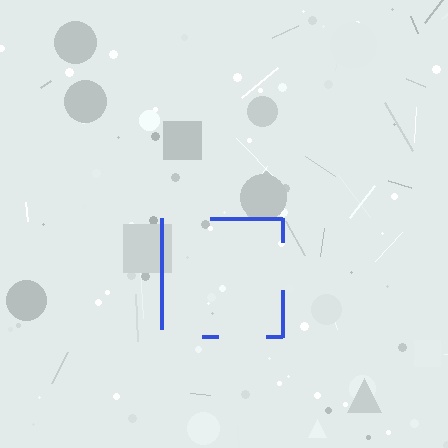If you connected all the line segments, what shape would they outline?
They would outline a square.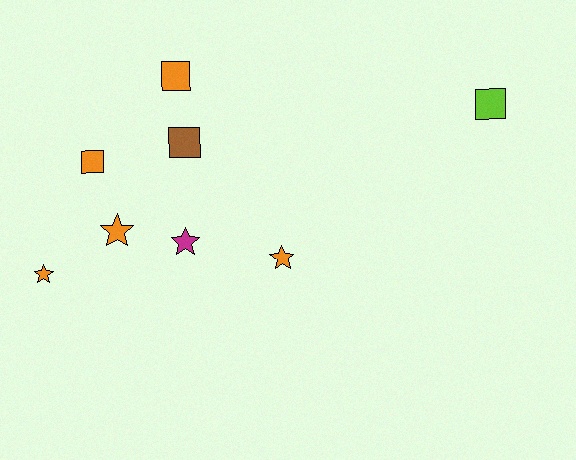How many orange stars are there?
There are 3 orange stars.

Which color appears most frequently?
Orange, with 5 objects.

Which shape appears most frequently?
Square, with 4 objects.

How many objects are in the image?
There are 8 objects.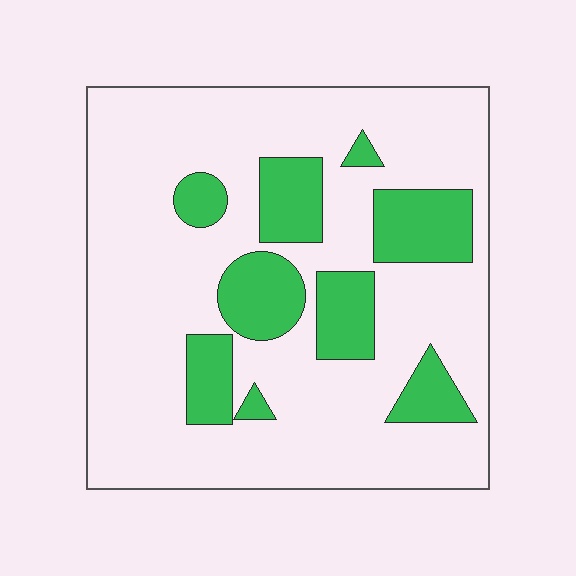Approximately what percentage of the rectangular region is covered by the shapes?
Approximately 20%.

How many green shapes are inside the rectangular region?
9.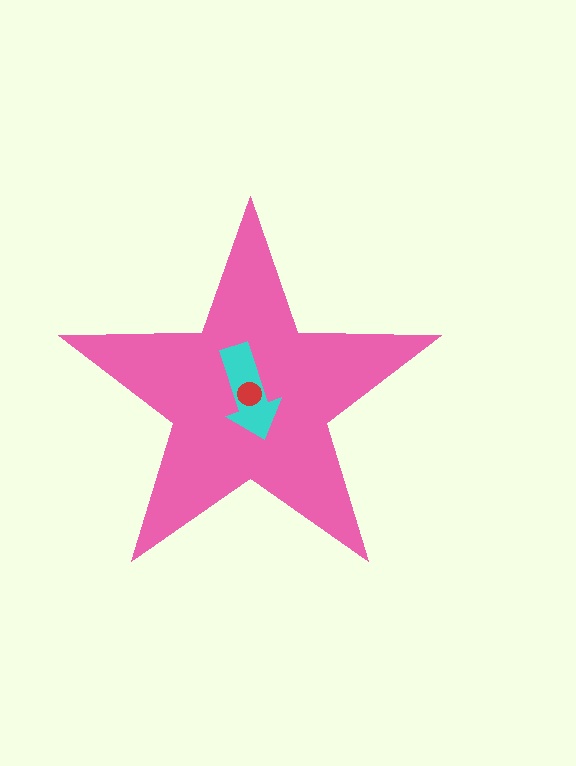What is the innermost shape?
The red circle.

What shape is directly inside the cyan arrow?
The red circle.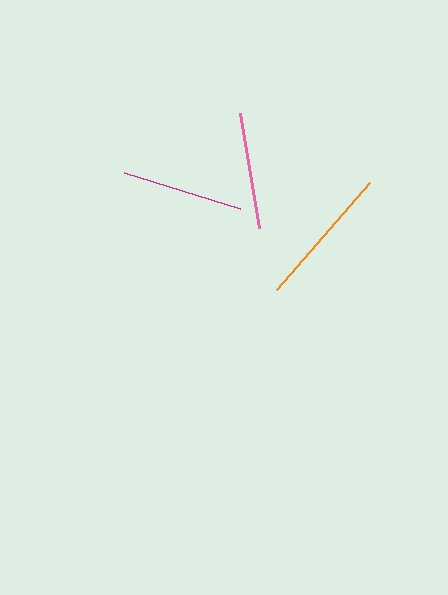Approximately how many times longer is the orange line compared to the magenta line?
The orange line is approximately 1.2 times the length of the magenta line.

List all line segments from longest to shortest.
From longest to shortest: orange, magenta, pink.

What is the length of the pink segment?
The pink segment is approximately 116 pixels long.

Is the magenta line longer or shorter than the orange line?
The orange line is longer than the magenta line.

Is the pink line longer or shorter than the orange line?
The orange line is longer than the pink line.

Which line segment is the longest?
The orange line is the longest at approximately 141 pixels.